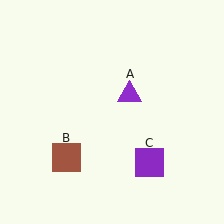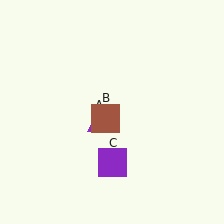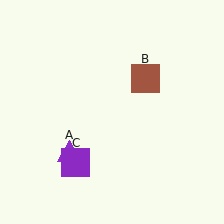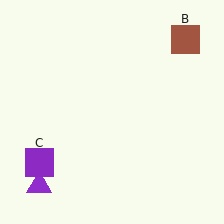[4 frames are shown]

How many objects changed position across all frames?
3 objects changed position: purple triangle (object A), brown square (object B), purple square (object C).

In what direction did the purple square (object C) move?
The purple square (object C) moved left.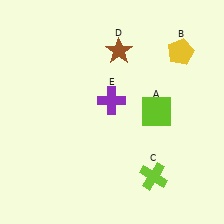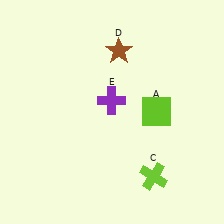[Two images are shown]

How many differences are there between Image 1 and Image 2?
There is 1 difference between the two images.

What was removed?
The yellow pentagon (B) was removed in Image 2.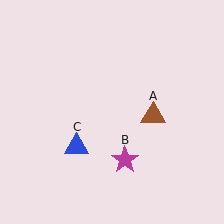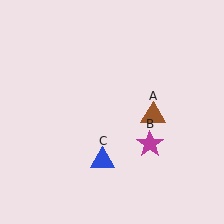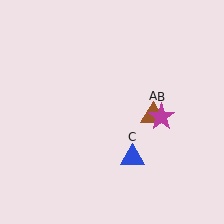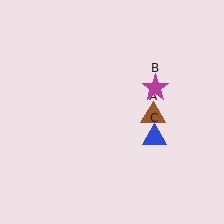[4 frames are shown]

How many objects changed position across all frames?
2 objects changed position: magenta star (object B), blue triangle (object C).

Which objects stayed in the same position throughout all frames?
Brown triangle (object A) remained stationary.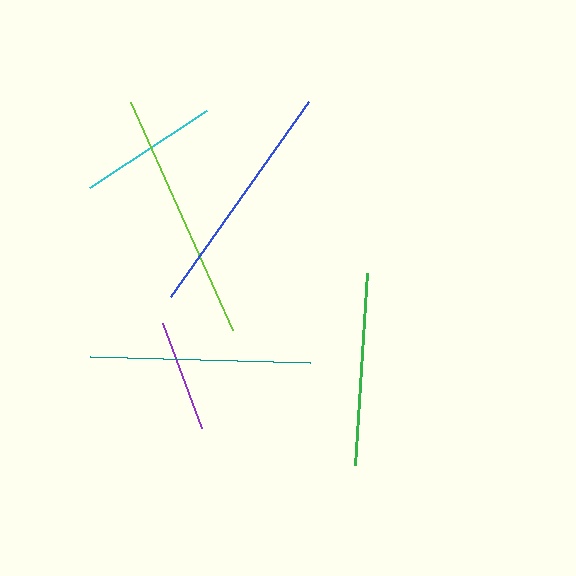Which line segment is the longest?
The lime line is the longest at approximately 249 pixels.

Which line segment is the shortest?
The purple line is the shortest at approximately 112 pixels.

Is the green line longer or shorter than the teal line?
The teal line is longer than the green line.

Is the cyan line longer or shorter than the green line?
The green line is longer than the cyan line.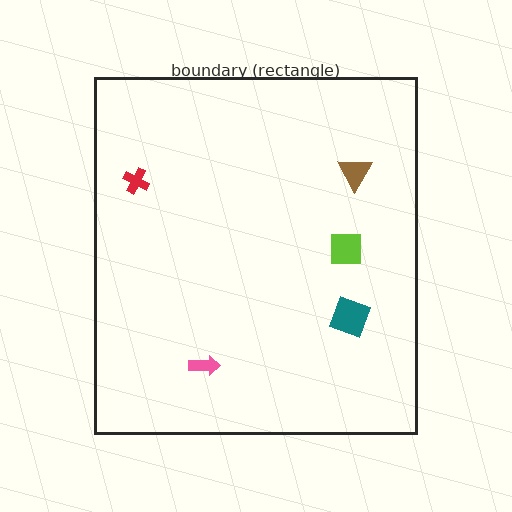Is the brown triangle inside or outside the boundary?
Inside.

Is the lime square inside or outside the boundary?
Inside.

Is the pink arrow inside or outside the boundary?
Inside.